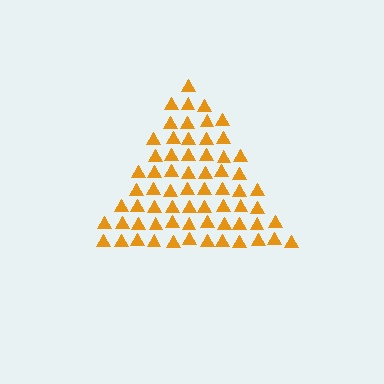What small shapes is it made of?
It is made of small triangles.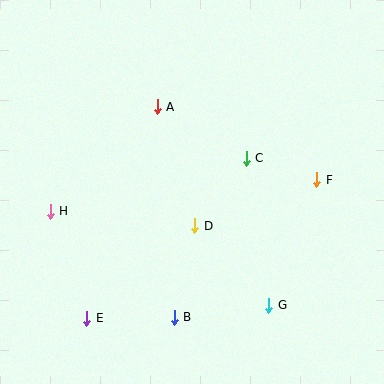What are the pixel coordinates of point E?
Point E is at (87, 318).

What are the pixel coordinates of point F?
Point F is at (317, 180).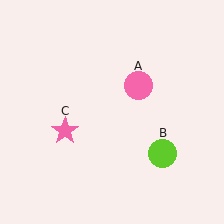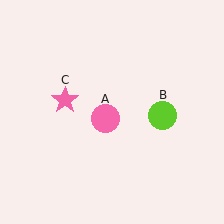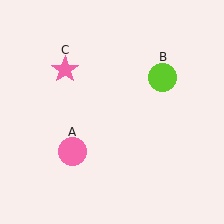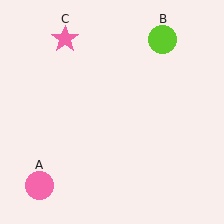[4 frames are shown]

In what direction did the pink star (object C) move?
The pink star (object C) moved up.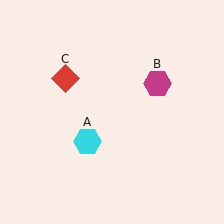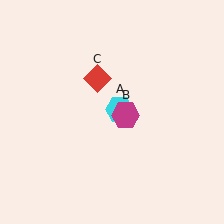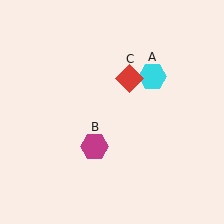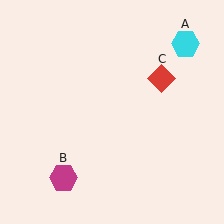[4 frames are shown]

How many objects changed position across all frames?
3 objects changed position: cyan hexagon (object A), magenta hexagon (object B), red diamond (object C).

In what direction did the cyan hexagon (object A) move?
The cyan hexagon (object A) moved up and to the right.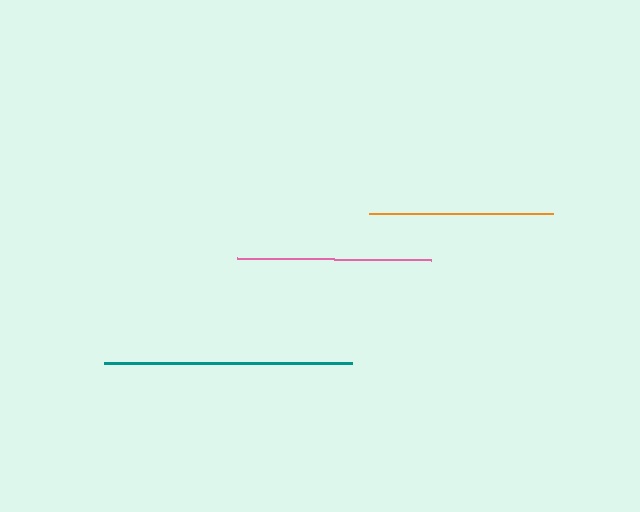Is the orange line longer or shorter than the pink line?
The pink line is longer than the orange line.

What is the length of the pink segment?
The pink segment is approximately 193 pixels long.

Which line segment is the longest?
The teal line is the longest at approximately 249 pixels.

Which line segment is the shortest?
The orange line is the shortest at approximately 184 pixels.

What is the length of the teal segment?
The teal segment is approximately 249 pixels long.